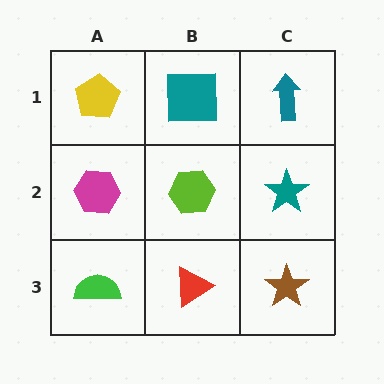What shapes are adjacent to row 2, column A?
A yellow pentagon (row 1, column A), a green semicircle (row 3, column A), a lime hexagon (row 2, column B).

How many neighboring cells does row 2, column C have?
3.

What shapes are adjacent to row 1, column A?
A magenta hexagon (row 2, column A), a teal square (row 1, column B).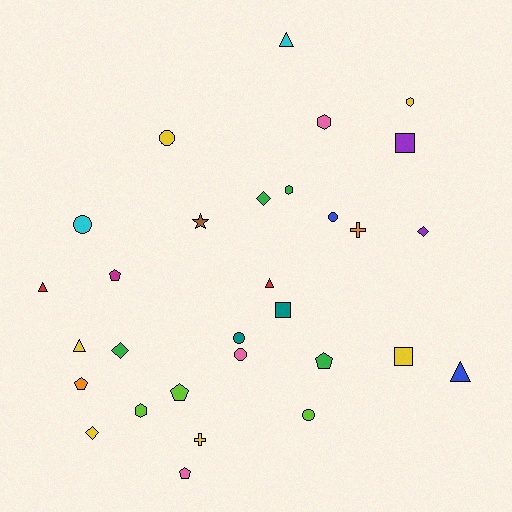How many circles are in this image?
There are 6 circles.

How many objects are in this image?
There are 30 objects.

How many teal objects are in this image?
There are 2 teal objects.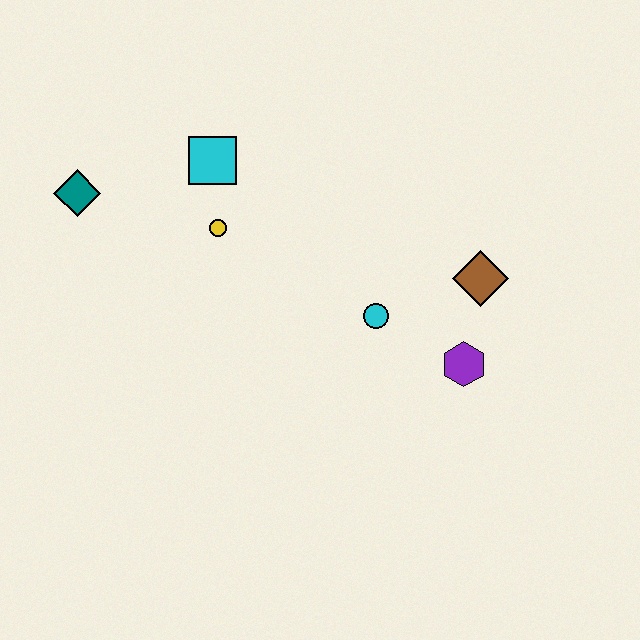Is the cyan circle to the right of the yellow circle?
Yes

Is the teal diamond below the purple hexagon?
No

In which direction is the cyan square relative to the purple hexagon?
The cyan square is to the left of the purple hexagon.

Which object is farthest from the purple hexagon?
The teal diamond is farthest from the purple hexagon.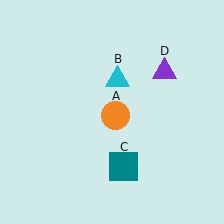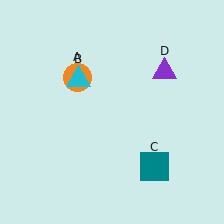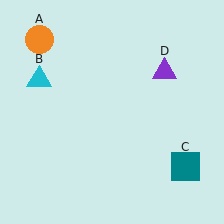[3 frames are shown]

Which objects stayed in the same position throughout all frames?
Purple triangle (object D) remained stationary.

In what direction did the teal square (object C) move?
The teal square (object C) moved right.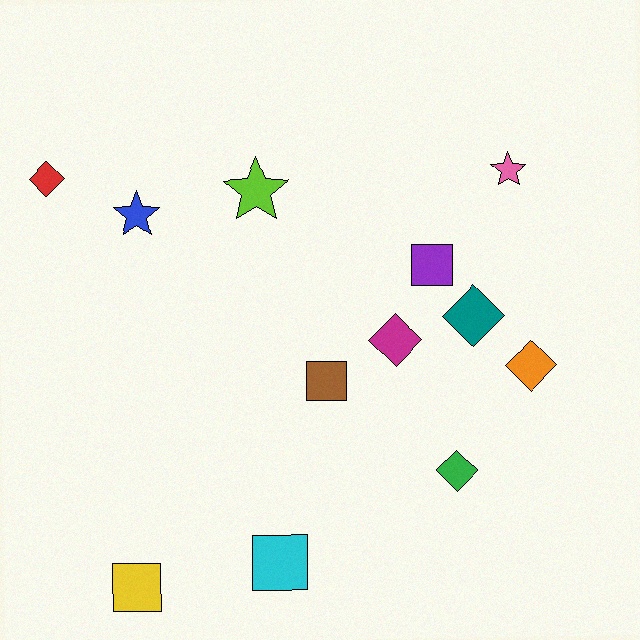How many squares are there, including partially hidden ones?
There are 4 squares.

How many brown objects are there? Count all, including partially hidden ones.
There is 1 brown object.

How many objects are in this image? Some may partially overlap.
There are 12 objects.